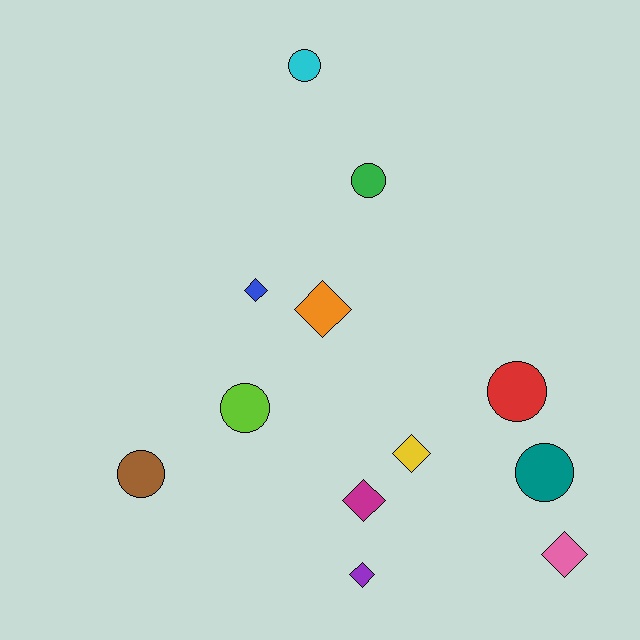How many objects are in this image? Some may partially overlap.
There are 12 objects.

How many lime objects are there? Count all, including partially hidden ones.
There is 1 lime object.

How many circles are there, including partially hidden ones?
There are 6 circles.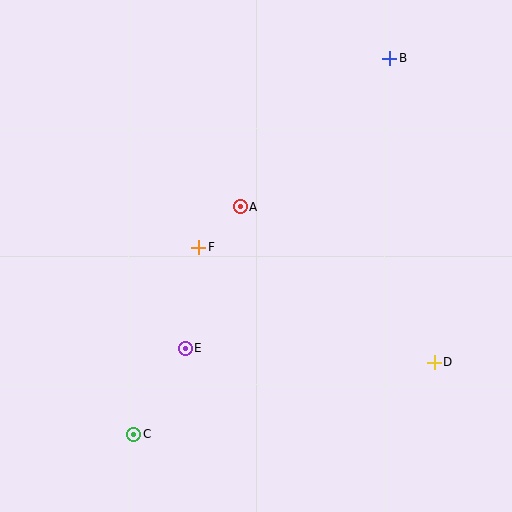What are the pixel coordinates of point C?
Point C is at (134, 434).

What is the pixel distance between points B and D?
The distance between B and D is 307 pixels.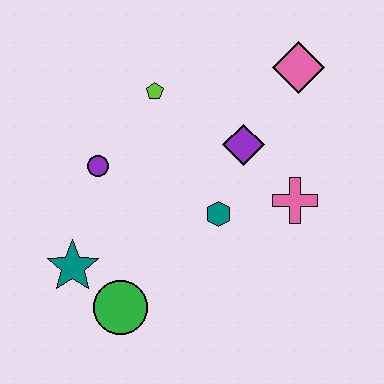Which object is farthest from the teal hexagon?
The pink diamond is farthest from the teal hexagon.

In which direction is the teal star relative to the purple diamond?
The teal star is to the left of the purple diamond.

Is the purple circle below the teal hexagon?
No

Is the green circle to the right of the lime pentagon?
No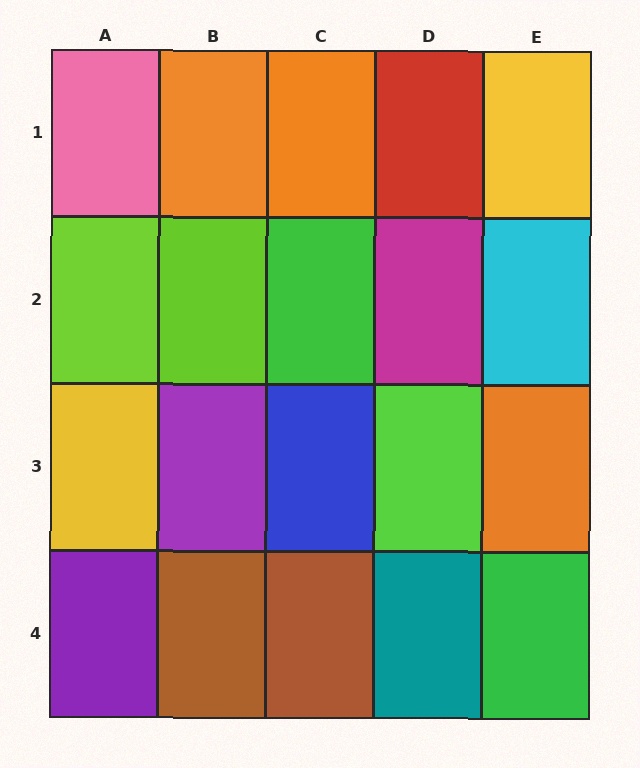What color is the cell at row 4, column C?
Brown.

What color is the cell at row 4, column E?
Green.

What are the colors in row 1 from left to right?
Pink, orange, orange, red, yellow.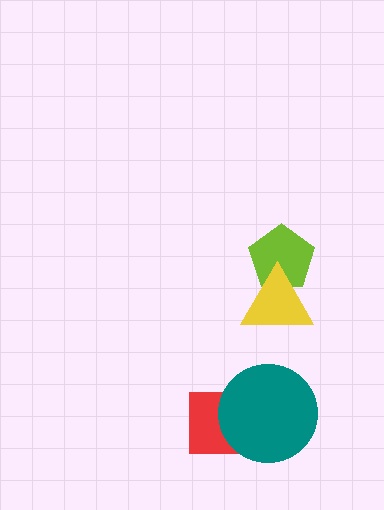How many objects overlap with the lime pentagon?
1 object overlaps with the lime pentagon.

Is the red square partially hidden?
Yes, it is partially covered by another shape.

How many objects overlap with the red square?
1 object overlaps with the red square.